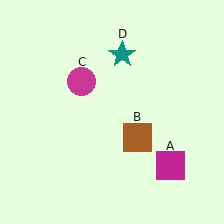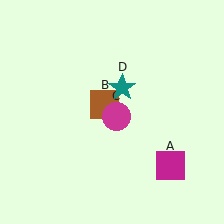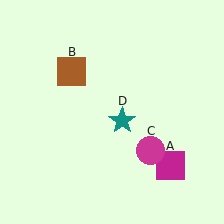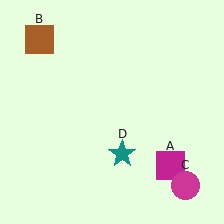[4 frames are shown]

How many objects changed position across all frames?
3 objects changed position: brown square (object B), magenta circle (object C), teal star (object D).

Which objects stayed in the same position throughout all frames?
Magenta square (object A) remained stationary.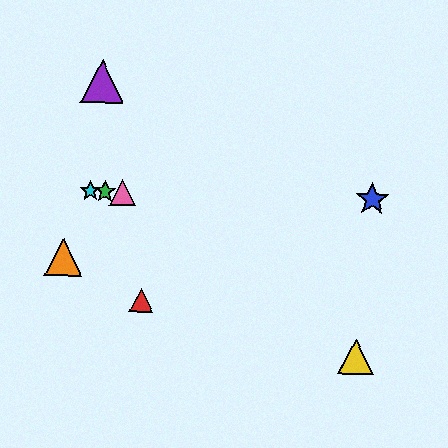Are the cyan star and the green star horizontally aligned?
Yes, both are at y≈191.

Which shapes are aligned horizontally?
The blue star, the green star, the cyan star, the pink triangle are aligned horizontally.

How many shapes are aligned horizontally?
4 shapes (the blue star, the green star, the cyan star, the pink triangle) are aligned horizontally.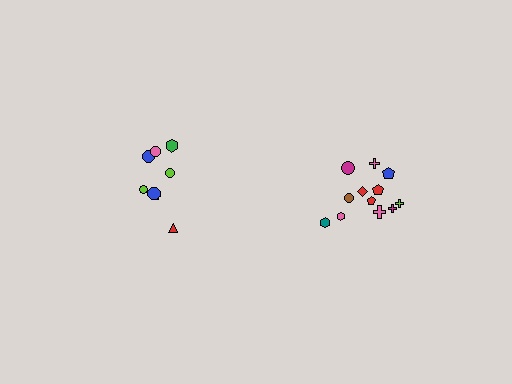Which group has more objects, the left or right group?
The right group.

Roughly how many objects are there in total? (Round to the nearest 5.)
Roughly 20 objects in total.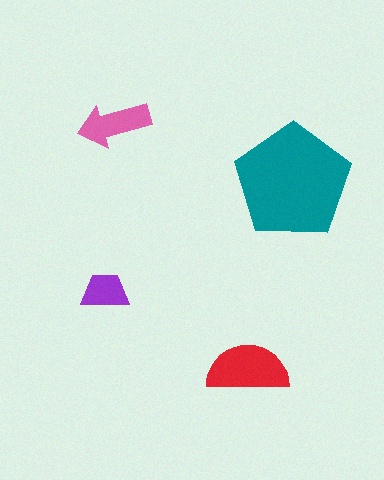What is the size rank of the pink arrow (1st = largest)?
3rd.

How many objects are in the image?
There are 4 objects in the image.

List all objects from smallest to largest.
The purple trapezoid, the pink arrow, the red semicircle, the teal pentagon.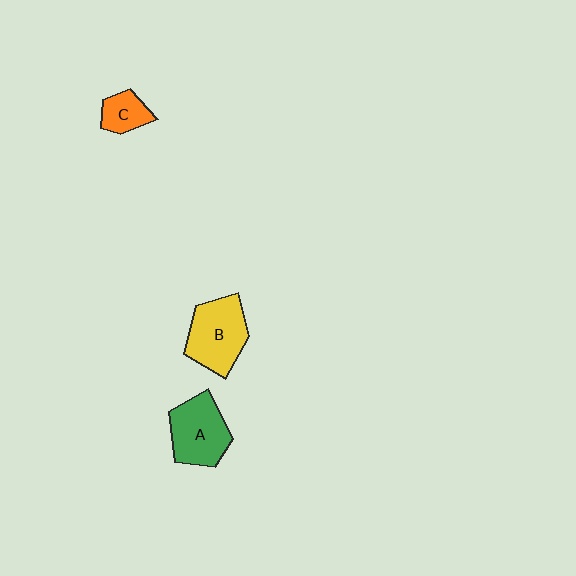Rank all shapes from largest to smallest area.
From largest to smallest: B (yellow), A (green), C (orange).